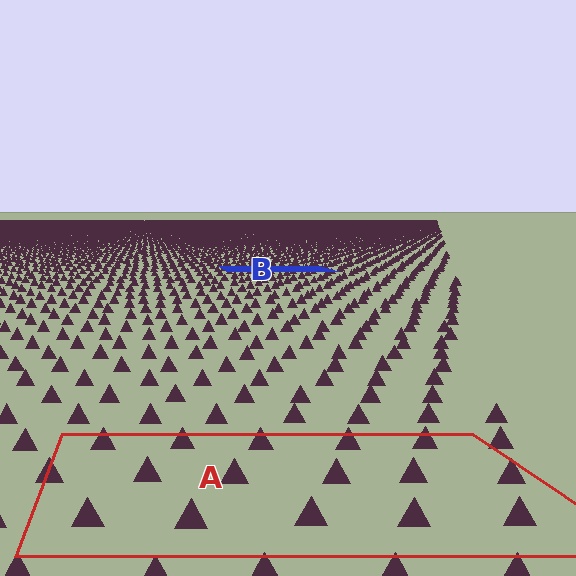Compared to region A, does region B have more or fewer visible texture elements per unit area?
Region B has more texture elements per unit area — they are packed more densely because it is farther away.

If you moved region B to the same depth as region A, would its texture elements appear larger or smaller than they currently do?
They would appear larger. At a closer depth, the same texture elements are projected at a bigger on-screen size.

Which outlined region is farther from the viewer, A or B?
Region B is farther from the viewer — the texture elements inside it appear smaller and more densely packed.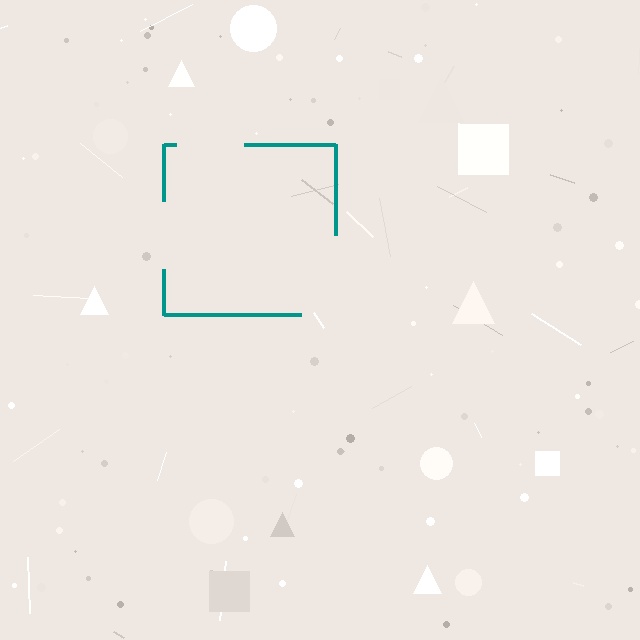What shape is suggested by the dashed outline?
The dashed outline suggests a square.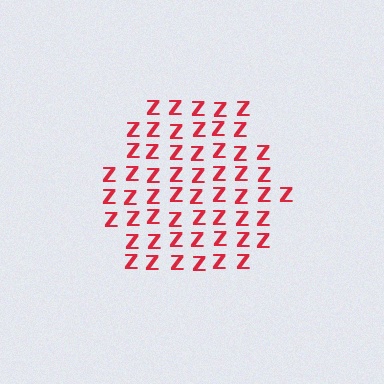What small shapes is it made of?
It is made of small letter Z's.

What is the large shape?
The large shape is a hexagon.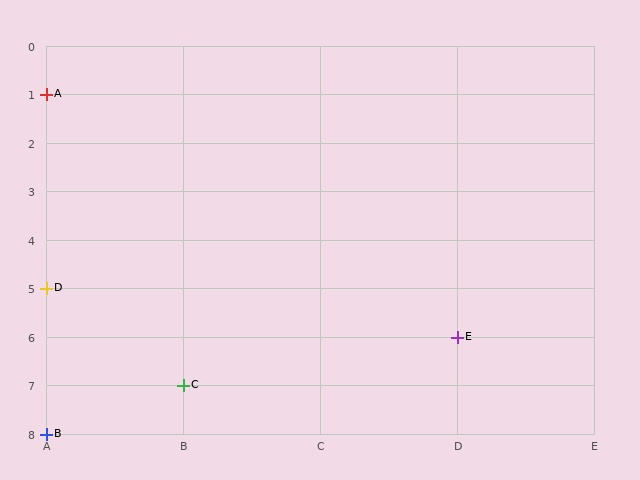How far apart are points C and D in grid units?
Points C and D are 1 column and 2 rows apart (about 2.2 grid units diagonally).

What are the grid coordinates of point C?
Point C is at grid coordinates (B, 7).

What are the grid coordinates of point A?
Point A is at grid coordinates (A, 1).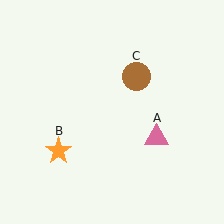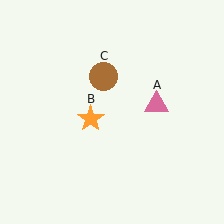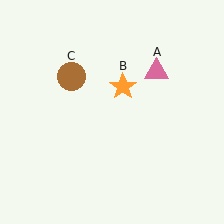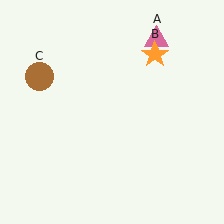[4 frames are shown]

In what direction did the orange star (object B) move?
The orange star (object B) moved up and to the right.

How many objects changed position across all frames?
3 objects changed position: pink triangle (object A), orange star (object B), brown circle (object C).